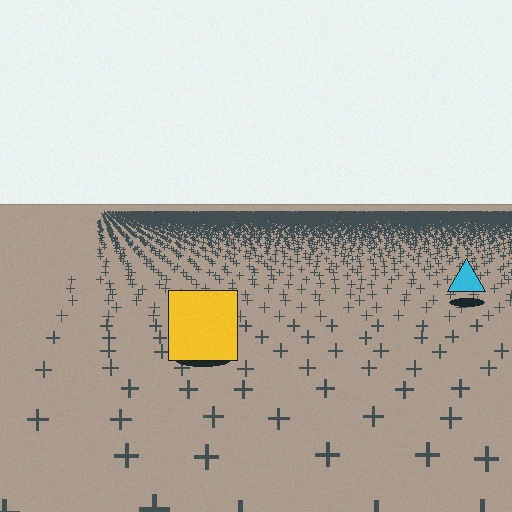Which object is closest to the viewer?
The yellow square is closest. The texture marks near it are larger and more spread out.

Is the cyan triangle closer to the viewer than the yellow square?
No. The yellow square is closer — you can tell from the texture gradient: the ground texture is coarser near it.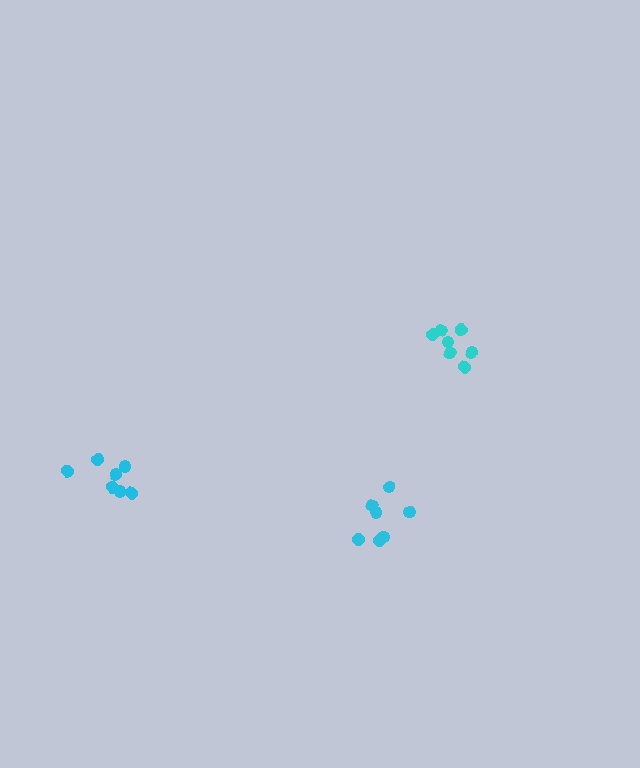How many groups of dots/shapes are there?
There are 3 groups.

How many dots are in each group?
Group 1: 8 dots, Group 2: 7 dots, Group 3: 7 dots (22 total).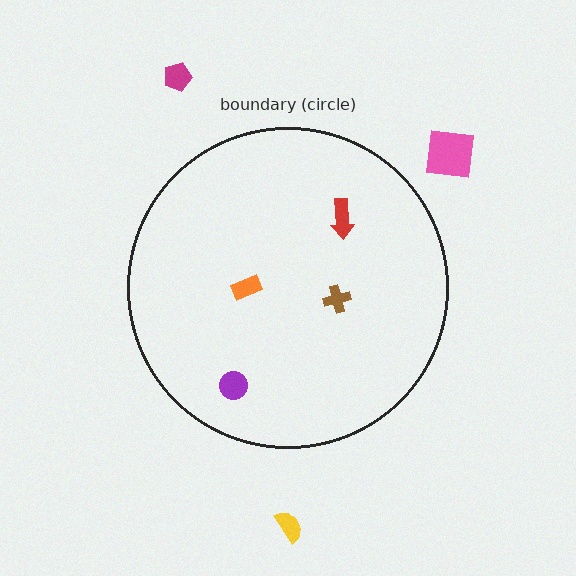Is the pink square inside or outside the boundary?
Outside.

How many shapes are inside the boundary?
4 inside, 3 outside.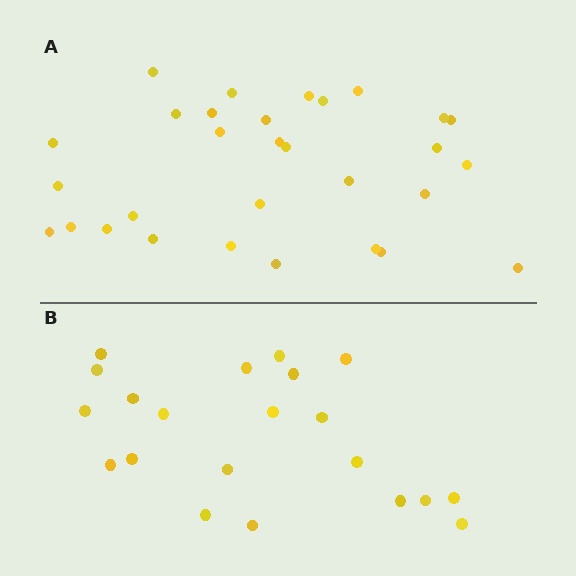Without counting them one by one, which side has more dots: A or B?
Region A (the top region) has more dots.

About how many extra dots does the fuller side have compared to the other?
Region A has roughly 8 or so more dots than region B.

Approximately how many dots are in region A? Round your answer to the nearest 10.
About 30 dots.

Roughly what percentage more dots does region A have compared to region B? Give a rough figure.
About 45% more.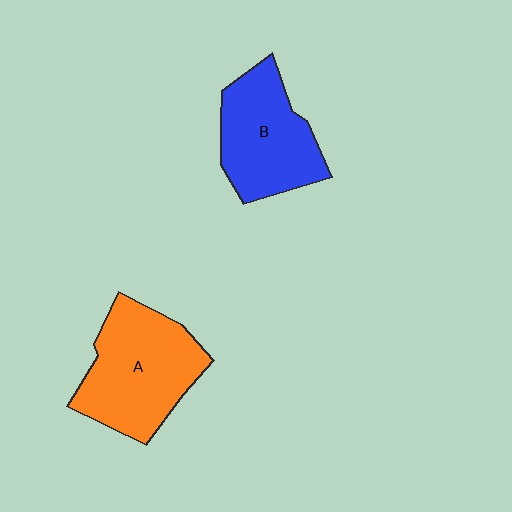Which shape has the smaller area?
Shape B (blue).